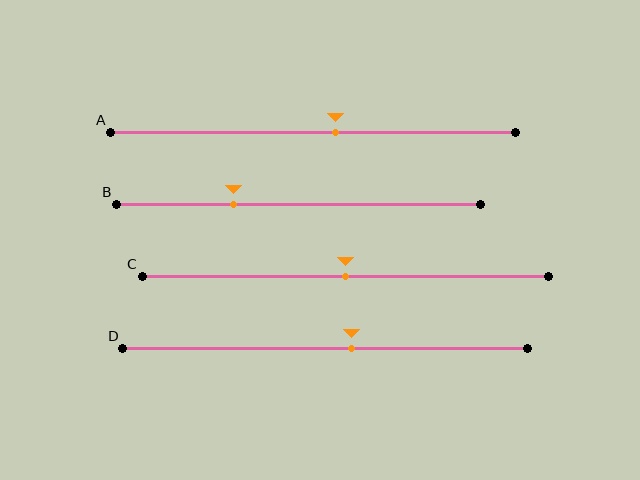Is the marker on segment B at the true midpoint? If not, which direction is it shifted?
No, the marker on segment B is shifted to the left by about 18% of the segment length.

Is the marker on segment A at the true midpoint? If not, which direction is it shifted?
No, the marker on segment A is shifted to the right by about 6% of the segment length.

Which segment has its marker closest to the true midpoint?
Segment C has its marker closest to the true midpoint.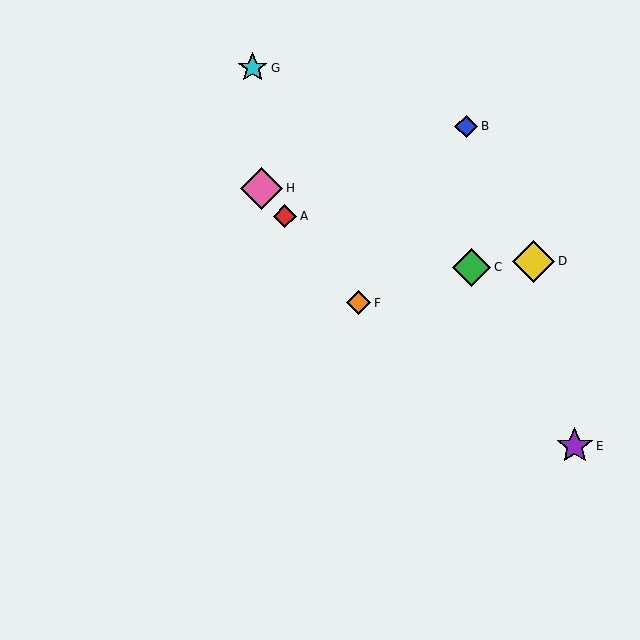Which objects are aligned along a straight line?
Objects A, F, H are aligned along a straight line.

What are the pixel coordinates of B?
Object B is at (466, 126).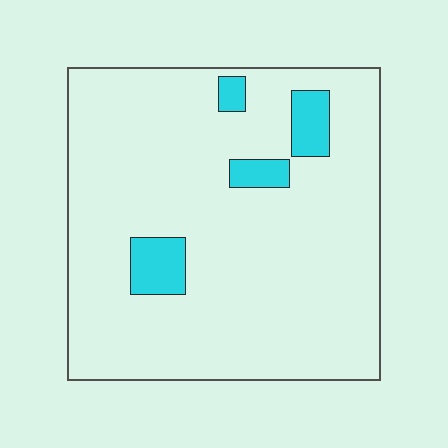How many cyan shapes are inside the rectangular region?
4.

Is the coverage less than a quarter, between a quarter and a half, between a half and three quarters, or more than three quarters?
Less than a quarter.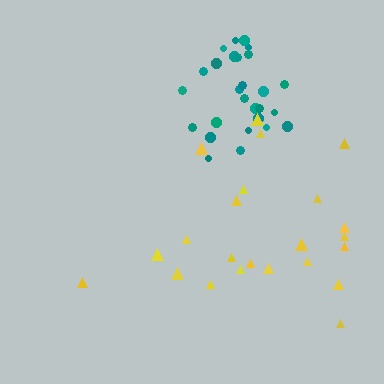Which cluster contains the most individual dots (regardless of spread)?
Teal (27).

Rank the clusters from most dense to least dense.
teal, yellow.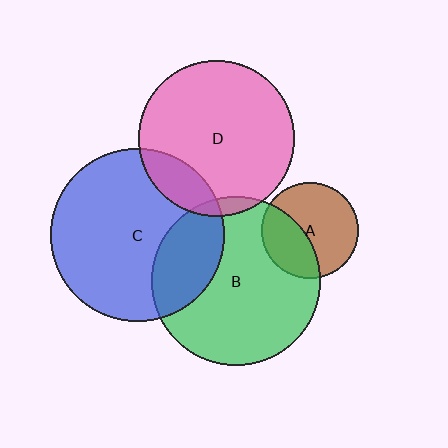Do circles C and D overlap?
Yes.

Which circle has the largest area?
Circle C (blue).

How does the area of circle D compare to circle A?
Approximately 2.6 times.